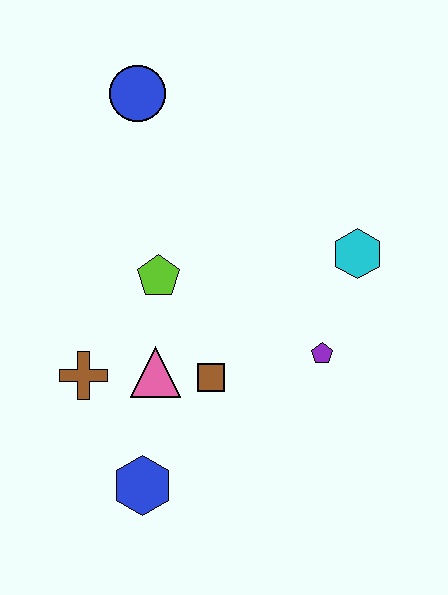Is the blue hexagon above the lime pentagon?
No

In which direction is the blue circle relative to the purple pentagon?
The blue circle is above the purple pentagon.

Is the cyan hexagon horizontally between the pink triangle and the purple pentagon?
No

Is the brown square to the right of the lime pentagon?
Yes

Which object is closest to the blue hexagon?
The pink triangle is closest to the blue hexagon.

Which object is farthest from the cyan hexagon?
The blue hexagon is farthest from the cyan hexagon.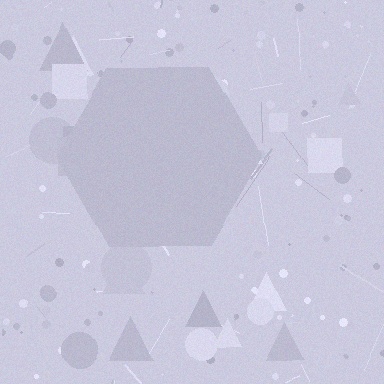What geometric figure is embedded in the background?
A hexagon is embedded in the background.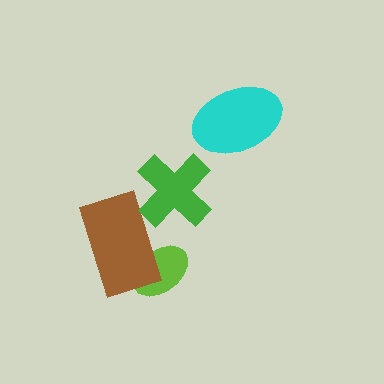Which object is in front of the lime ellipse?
The brown rectangle is in front of the lime ellipse.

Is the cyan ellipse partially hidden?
No, no other shape covers it.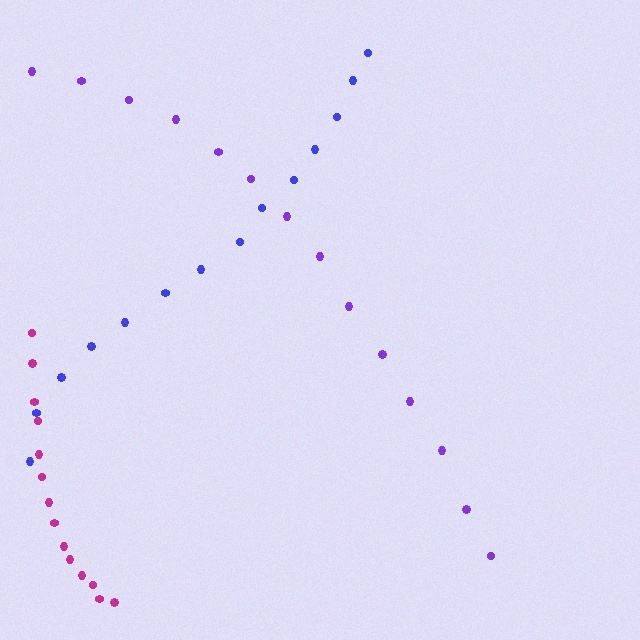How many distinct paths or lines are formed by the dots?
There are 3 distinct paths.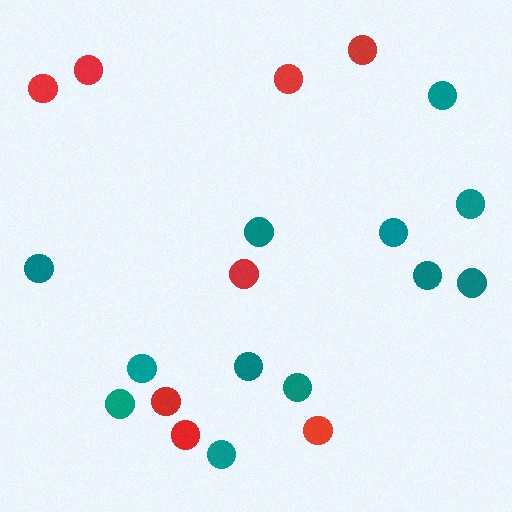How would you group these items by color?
There are 2 groups: one group of red circles (8) and one group of teal circles (12).